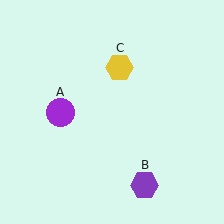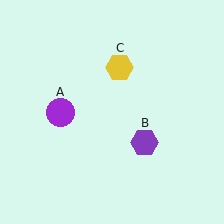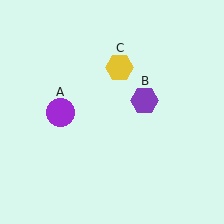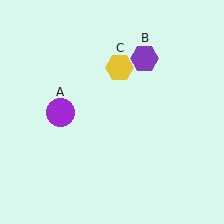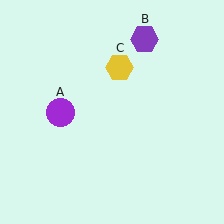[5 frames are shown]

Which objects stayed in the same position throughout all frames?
Purple circle (object A) and yellow hexagon (object C) remained stationary.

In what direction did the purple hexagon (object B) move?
The purple hexagon (object B) moved up.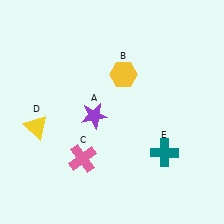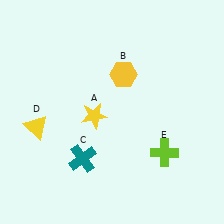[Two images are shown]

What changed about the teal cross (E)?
In Image 1, E is teal. In Image 2, it changed to lime.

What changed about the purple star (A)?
In Image 1, A is purple. In Image 2, it changed to yellow.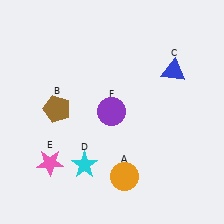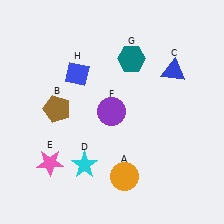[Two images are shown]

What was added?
A teal hexagon (G), a blue diamond (H) were added in Image 2.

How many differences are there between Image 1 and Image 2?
There are 2 differences between the two images.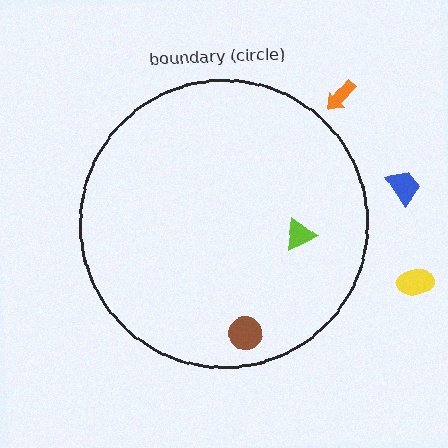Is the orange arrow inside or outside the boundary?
Outside.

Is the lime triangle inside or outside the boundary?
Inside.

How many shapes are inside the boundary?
2 inside, 3 outside.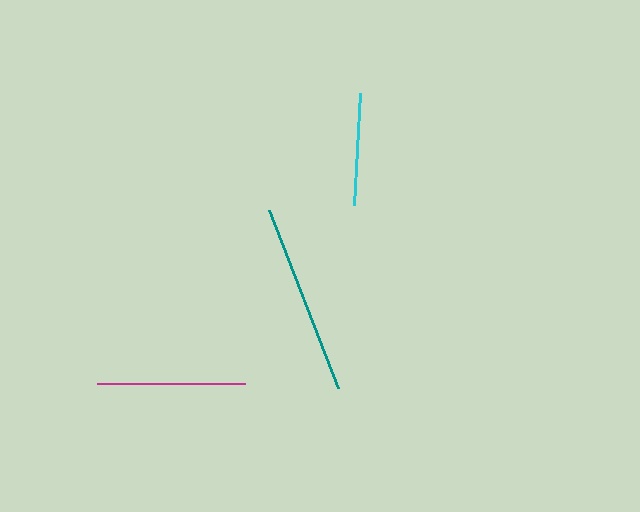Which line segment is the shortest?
The cyan line is the shortest at approximately 112 pixels.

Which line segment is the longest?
The teal line is the longest at approximately 191 pixels.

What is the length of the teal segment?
The teal segment is approximately 191 pixels long.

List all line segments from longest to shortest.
From longest to shortest: teal, magenta, cyan.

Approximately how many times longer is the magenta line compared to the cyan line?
The magenta line is approximately 1.3 times the length of the cyan line.